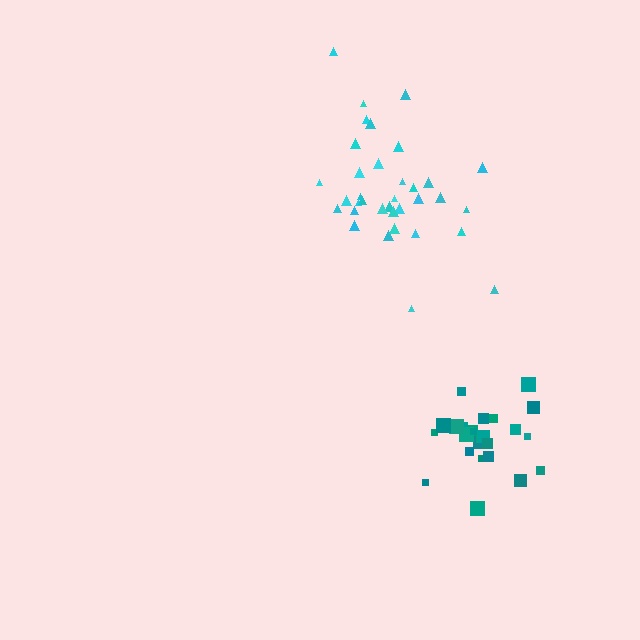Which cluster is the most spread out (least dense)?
Cyan.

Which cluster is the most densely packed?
Teal.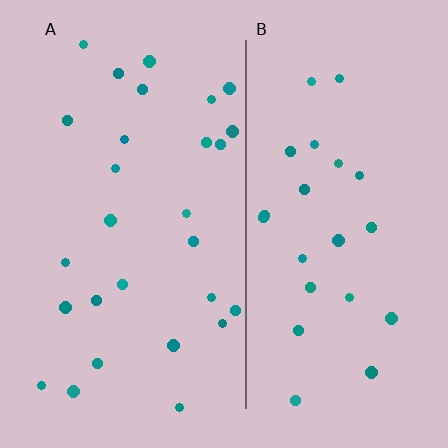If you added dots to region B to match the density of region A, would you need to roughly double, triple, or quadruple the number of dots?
Approximately double.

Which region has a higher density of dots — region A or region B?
A (the left).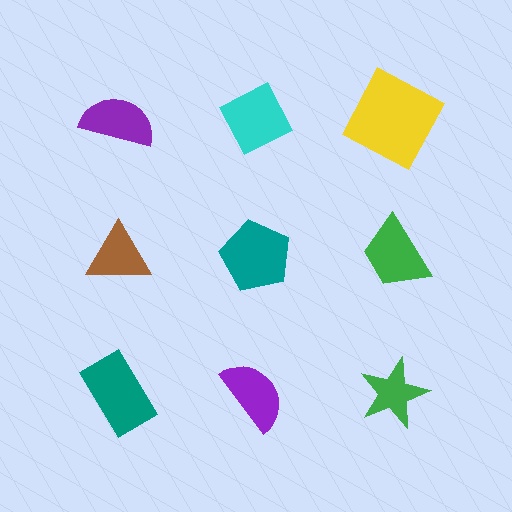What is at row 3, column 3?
A green star.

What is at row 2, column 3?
A green trapezoid.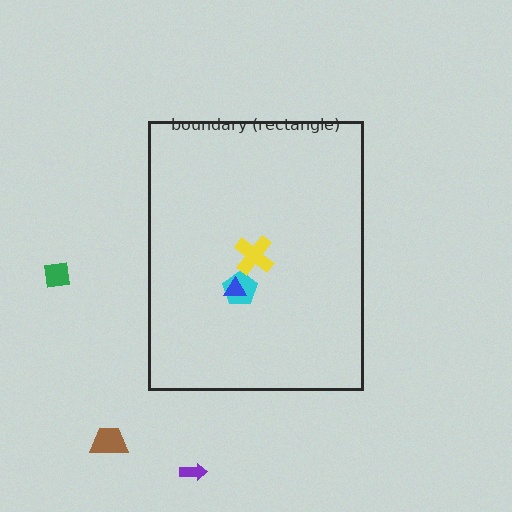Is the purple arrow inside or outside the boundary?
Outside.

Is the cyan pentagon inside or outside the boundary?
Inside.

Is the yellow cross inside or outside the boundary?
Inside.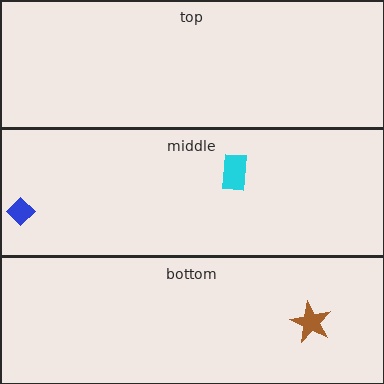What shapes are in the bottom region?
The brown star.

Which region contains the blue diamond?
The middle region.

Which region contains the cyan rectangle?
The middle region.